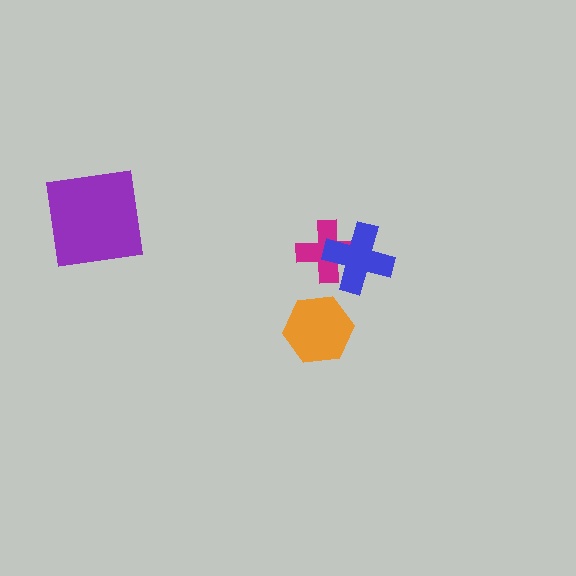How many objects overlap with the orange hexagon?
0 objects overlap with the orange hexagon.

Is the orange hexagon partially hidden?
No, no other shape covers it.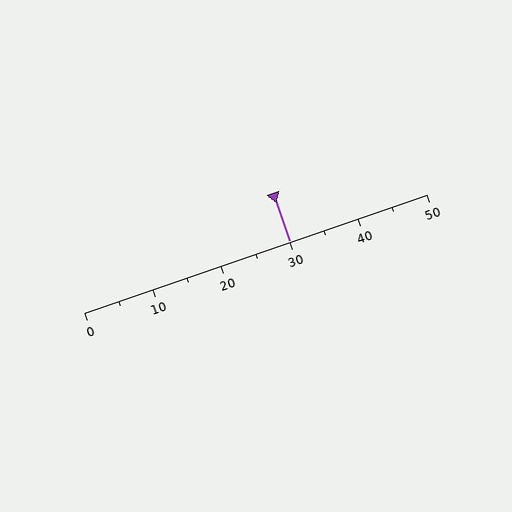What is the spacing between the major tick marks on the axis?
The major ticks are spaced 10 apart.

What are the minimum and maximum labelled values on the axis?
The axis runs from 0 to 50.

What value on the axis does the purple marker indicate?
The marker indicates approximately 30.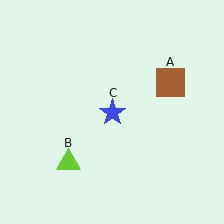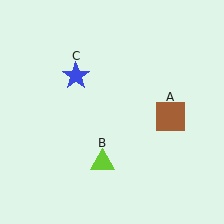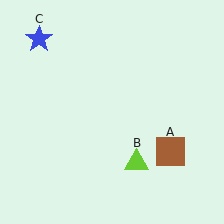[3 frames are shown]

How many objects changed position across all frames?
3 objects changed position: brown square (object A), lime triangle (object B), blue star (object C).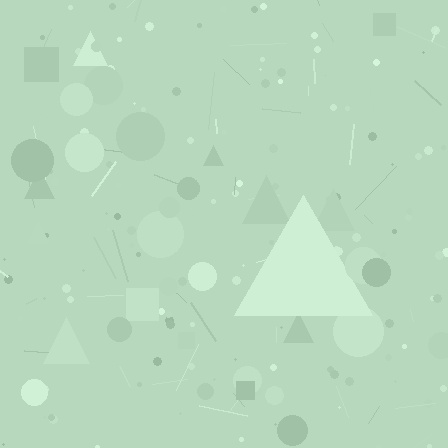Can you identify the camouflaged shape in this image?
The camouflaged shape is a triangle.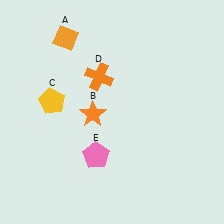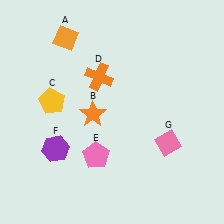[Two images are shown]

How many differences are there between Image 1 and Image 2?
There are 2 differences between the two images.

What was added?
A purple hexagon (F), a pink diamond (G) were added in Image 2.